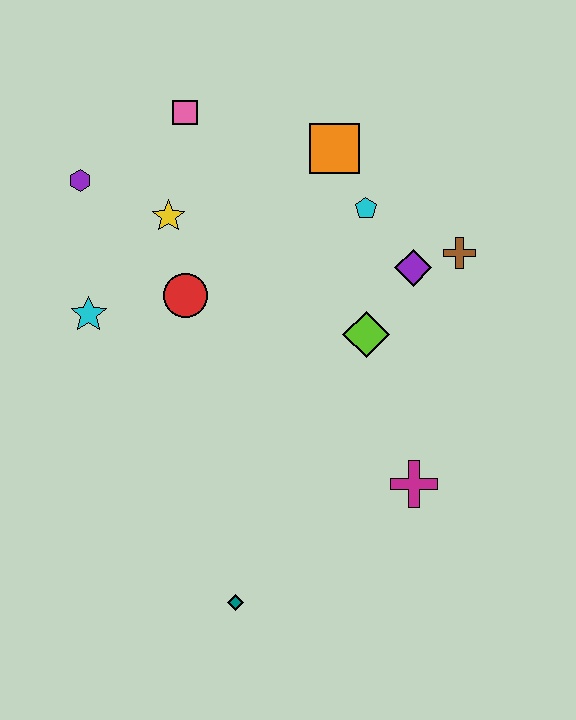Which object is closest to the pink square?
The yellow star is closest to the pink square.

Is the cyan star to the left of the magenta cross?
Yes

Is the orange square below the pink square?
Yes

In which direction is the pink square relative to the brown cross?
The pink square is to the left of the brown cross.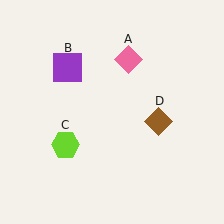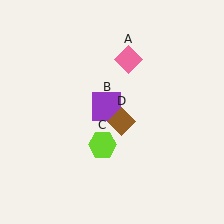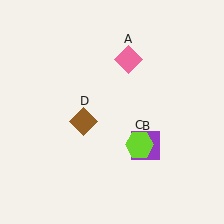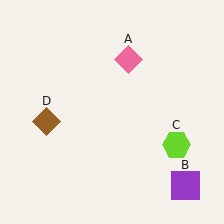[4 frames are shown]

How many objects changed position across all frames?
3 objects changed position: purple square (object B), lime hexagon (object C), brown diamond (object D).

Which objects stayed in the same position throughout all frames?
Pink diamond (object A) remained stationary.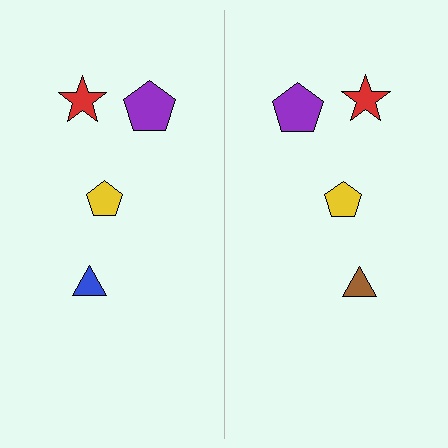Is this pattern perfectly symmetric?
No, the pattern is not perfectly symmetric. The brown triangle on the right side breaks the symmetry — its mirror counterpart is blue.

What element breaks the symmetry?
The brown triangle on the right side breaks the symmetry — its mirror counterpart is blue.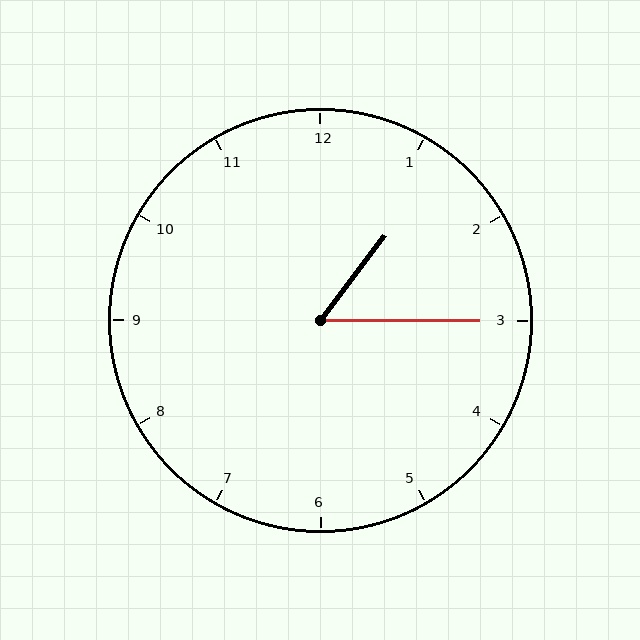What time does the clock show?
1:15.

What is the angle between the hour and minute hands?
Approximately 52 degrees.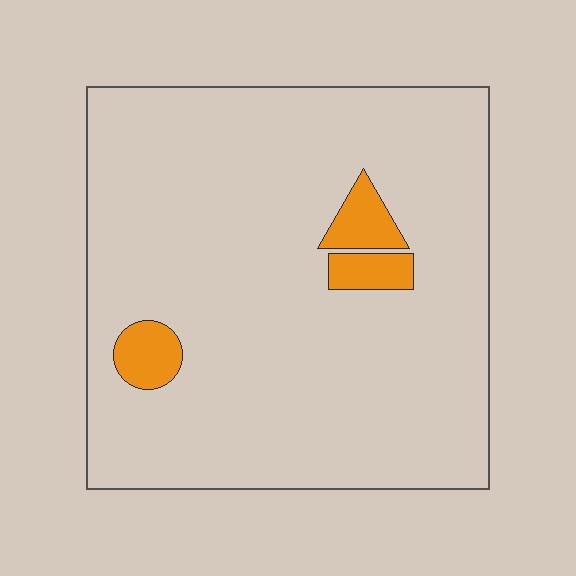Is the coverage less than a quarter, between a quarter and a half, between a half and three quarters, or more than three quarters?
Less than a quarter.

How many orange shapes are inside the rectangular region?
3.